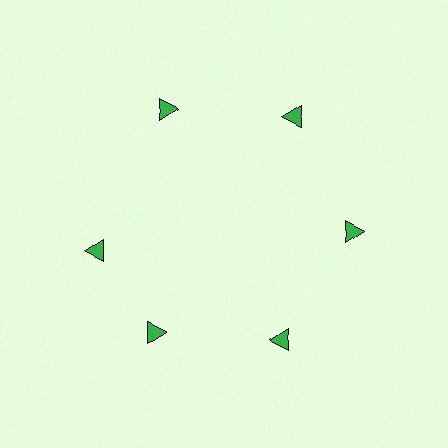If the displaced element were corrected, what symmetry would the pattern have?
It would have 6-fold rotational symmetry — the pattern would map onto itself every 60 degrees.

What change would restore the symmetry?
The symmetry would be restored by rotating it back into even spacing with its neighbors so that all 6 triangles sit at equal angles and equal distance from the center.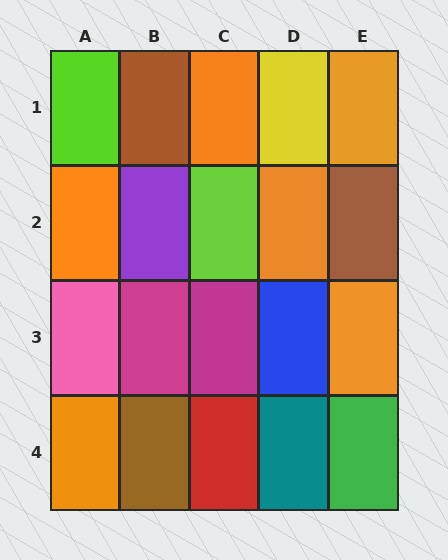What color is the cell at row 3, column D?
Blue.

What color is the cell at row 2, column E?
Brown.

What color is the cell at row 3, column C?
Magenta.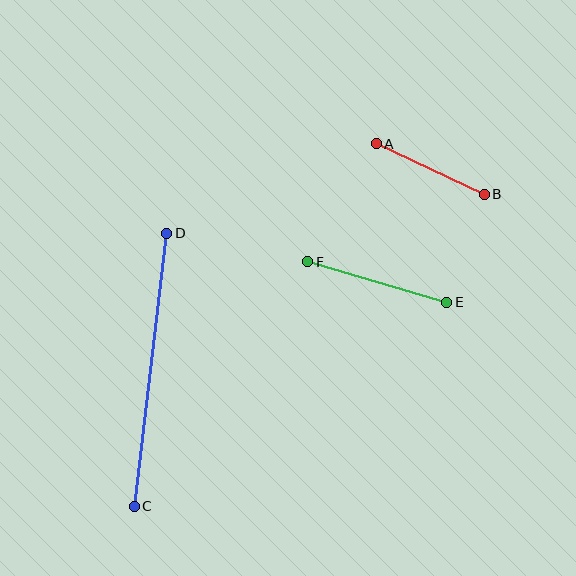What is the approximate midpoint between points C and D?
The midpoint is at approximately (150, 370) pixels.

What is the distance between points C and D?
The distance is approximately 275 pixels.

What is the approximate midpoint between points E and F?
The midpoint is at approximately (377, 282) pixels.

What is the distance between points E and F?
The distance is approximately 145 pixels.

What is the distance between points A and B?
The distance is approximately 119 pixels.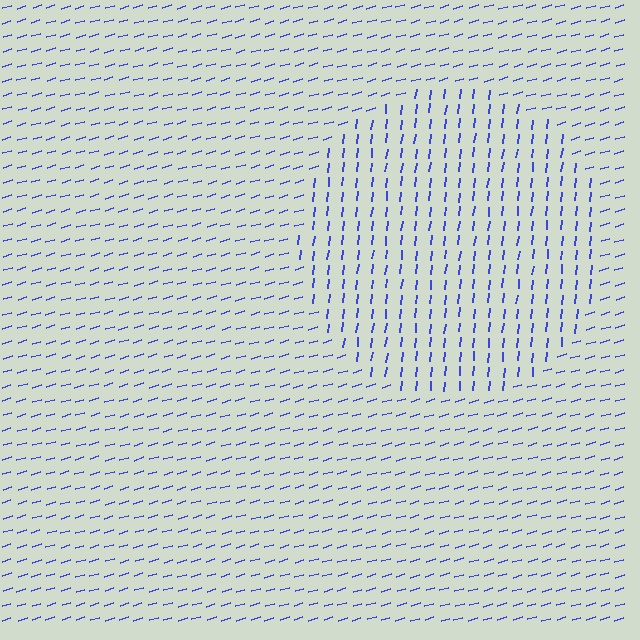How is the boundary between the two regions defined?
The boundary is defined purely by a change in line orientation (approximately 66 degrees difference). All lines are the same color and thickness.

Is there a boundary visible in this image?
Yes, there is a texture boundary formed by a change in line orientation.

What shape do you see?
I see a circle.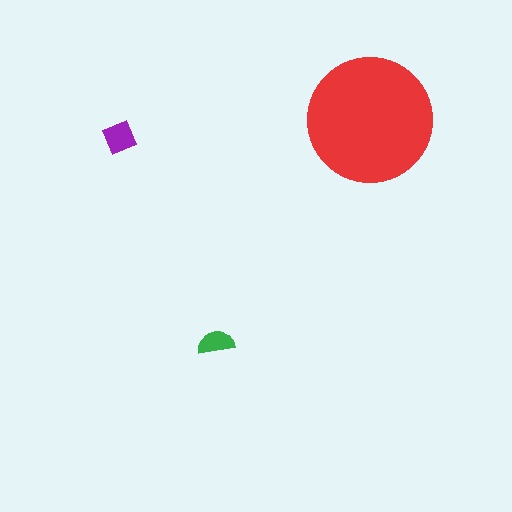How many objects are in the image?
There are 3 objects in the image.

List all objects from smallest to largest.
The green semicircle, the purple diamond, the red circle.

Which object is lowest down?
The green semicircle is bottommost.